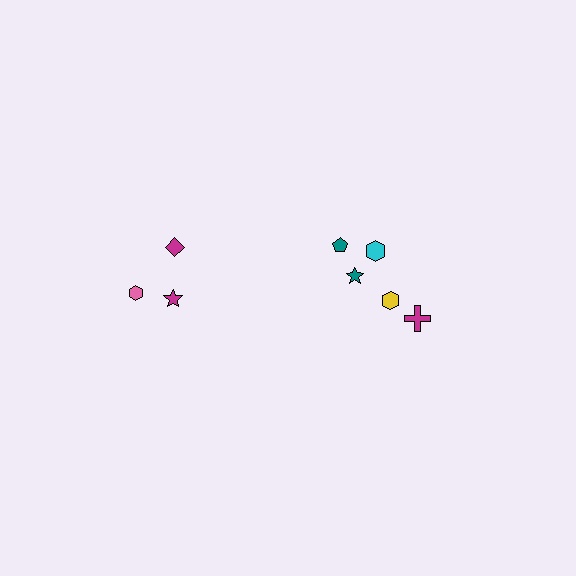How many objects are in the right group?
There are 5 objects.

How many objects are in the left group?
There are 3 objects.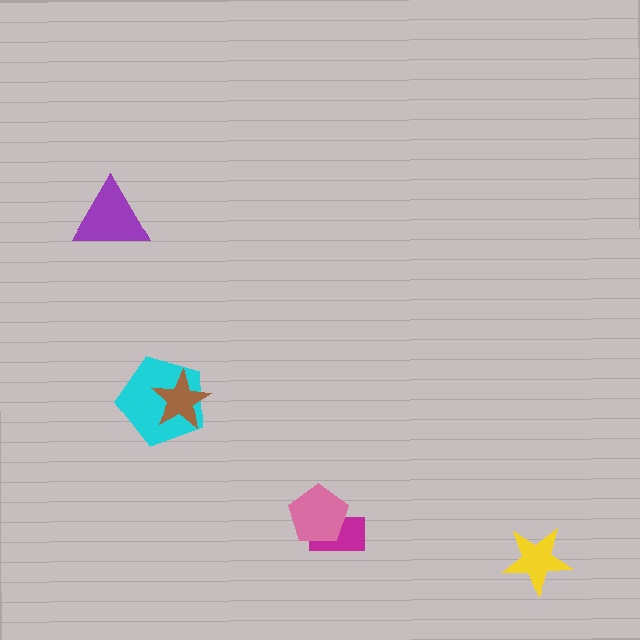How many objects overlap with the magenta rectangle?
1 object overlaps with the magenta rectangle.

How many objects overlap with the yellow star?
0 objects overlap with the yellow star.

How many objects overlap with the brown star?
1 object overlaps with the brown star.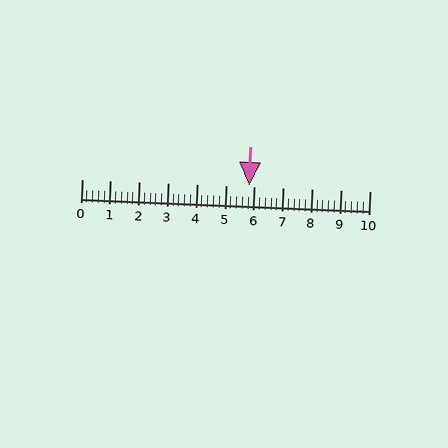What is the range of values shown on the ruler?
The ruler shows values from 0 to 10.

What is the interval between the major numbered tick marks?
The major tick marks are spaced 1 units apart.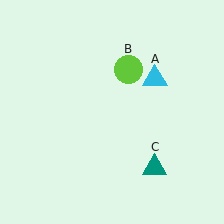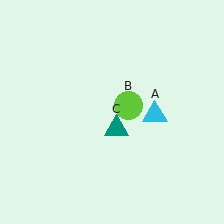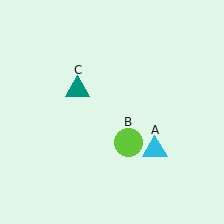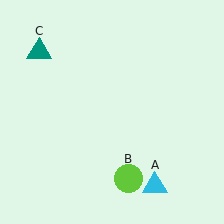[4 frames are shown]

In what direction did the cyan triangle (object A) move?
The cyan triangle (object A) moved down.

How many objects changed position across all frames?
3 objects changed position: cyan triangle (object A), lime circle (object B), teal triangle (object C).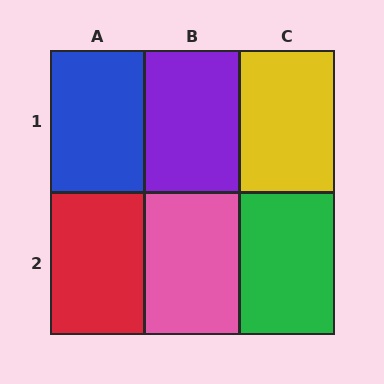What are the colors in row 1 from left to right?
Blue, purple, yellow.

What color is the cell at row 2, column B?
Pink.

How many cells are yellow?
1 cell is yellow.